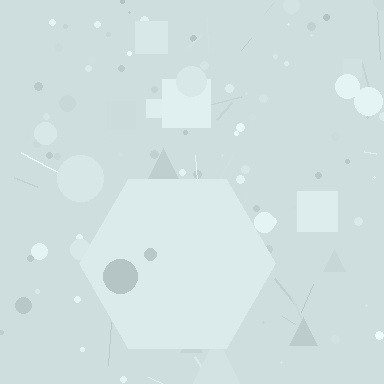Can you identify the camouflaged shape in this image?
The camouflaged shape is a hexagon.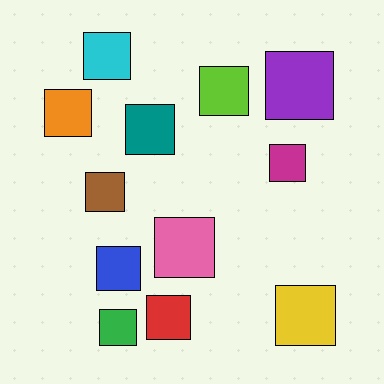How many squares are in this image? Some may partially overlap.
There are 12 squares.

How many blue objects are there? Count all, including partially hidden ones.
There is 1 blue object.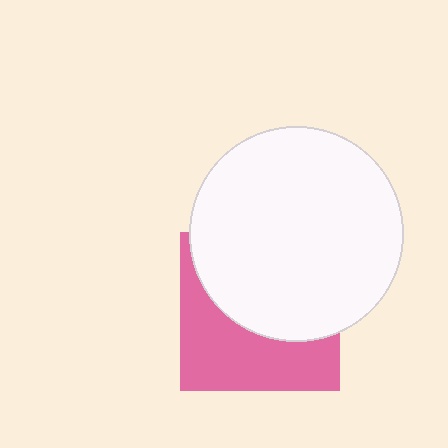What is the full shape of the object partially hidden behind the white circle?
The partially hidden object is a pink square.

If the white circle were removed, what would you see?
You would see the complete pink square.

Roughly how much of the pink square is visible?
About half of it is visible (roughly 45%).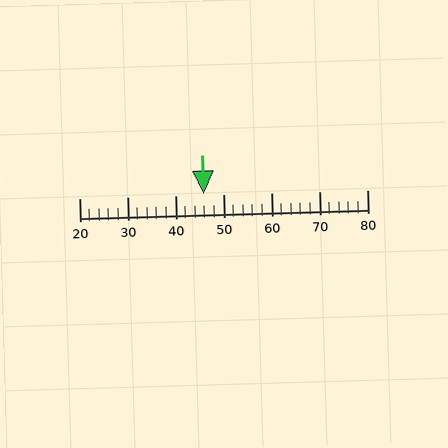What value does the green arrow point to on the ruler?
The green arrow points to approximately 46.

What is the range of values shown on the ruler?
The ruler shows values from 20 to 80.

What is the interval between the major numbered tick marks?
The major tick marks are spaced 10 units apart.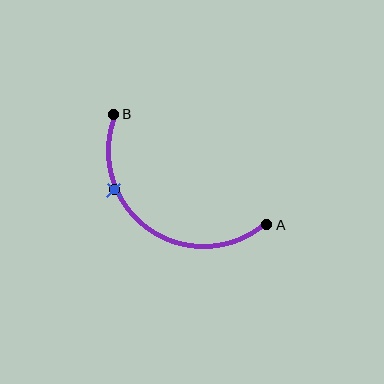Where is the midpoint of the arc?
The arc midpoint is the point on the curve farthest from the straight line joining A and B. It sits below and to the left of that line.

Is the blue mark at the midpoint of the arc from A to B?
No. The blue mark lies on the arc but is closer to endpoint B. The arc midpoint would be at the point on the curve equidistant along the arc from both A and B.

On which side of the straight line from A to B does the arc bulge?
The arc bulges below and to the left of the straight line connecting A and B.